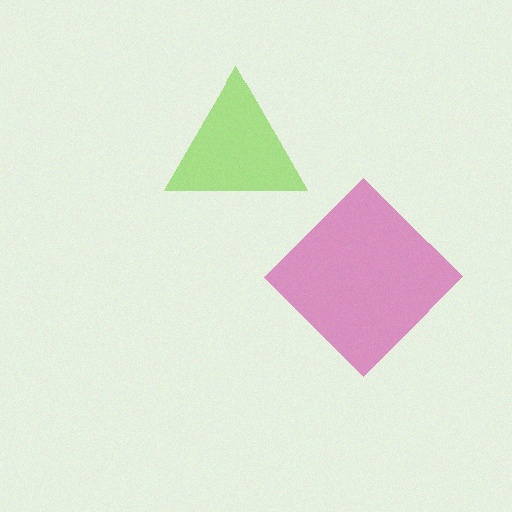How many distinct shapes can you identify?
There are 2 distinct shapes: a lime triangle, a magenta diamond.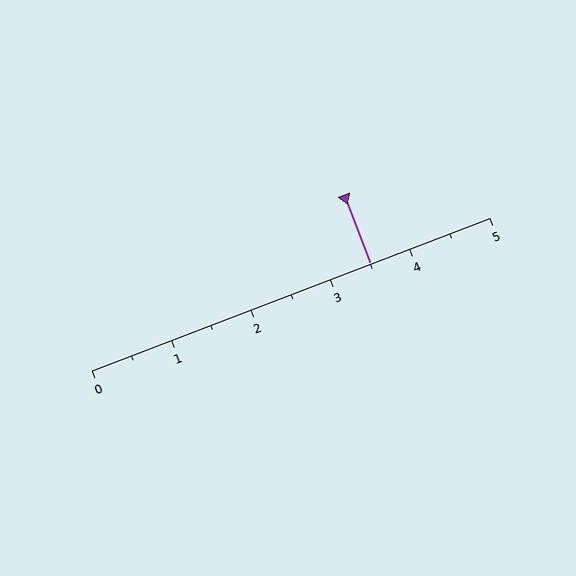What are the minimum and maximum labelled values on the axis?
The axis runs from 0 to 5.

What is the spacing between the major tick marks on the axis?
The major ticks are spaced 1 apart.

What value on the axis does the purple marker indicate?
The marker indicates approximately 3.5.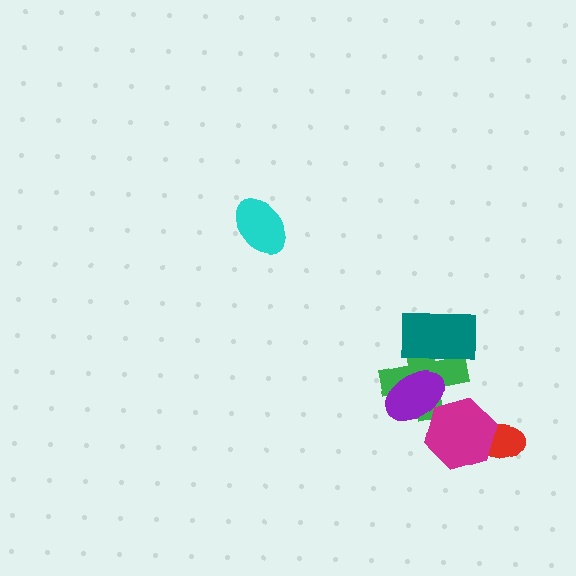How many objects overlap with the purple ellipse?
2 objects overlap with the purple ellipse.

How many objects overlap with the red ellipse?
1 object overlaps with the red ellipse.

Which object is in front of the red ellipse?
The magenta hexagon is in front of the red ellipse.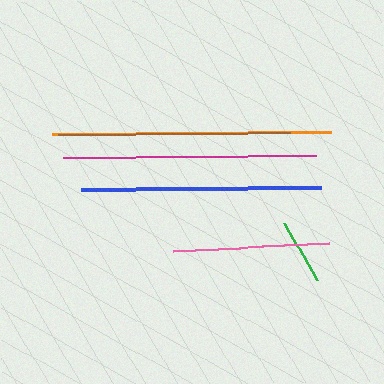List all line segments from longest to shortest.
From longest to shortest: orange, magenta, blue, brown, pink, green.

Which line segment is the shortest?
The green line is the shortest at approximately 65 pixels.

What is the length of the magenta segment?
The magenta segment is approximately 253 pixels long.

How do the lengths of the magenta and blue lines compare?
The magenta and blue lines are approximately the same length.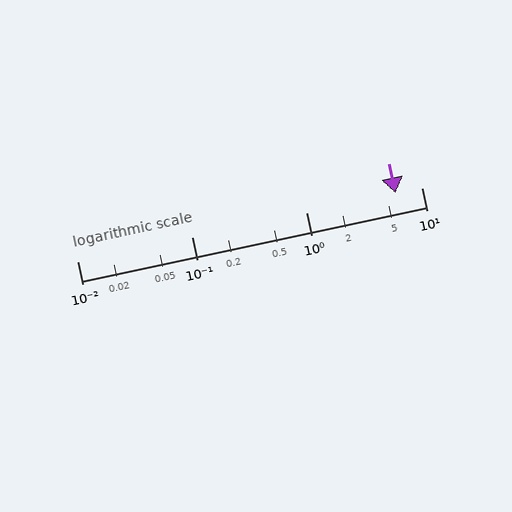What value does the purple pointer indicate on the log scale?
The pointer indicates approximately 6.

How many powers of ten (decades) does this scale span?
The scale spans 3 decades, from 0.01 to 10.